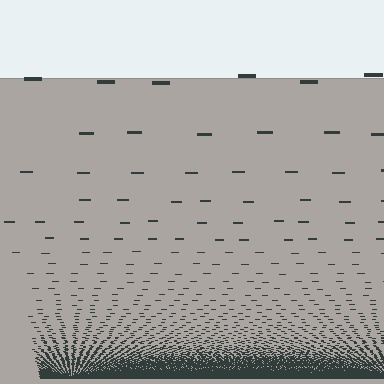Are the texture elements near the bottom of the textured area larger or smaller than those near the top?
Smaller. The gradient is inverted — elements near the bottom are smaller and denser.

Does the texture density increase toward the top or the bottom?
Density increases toward the bottom.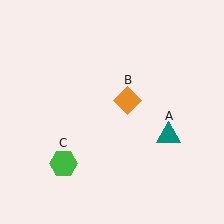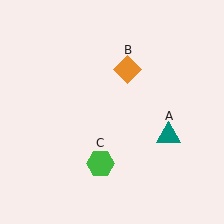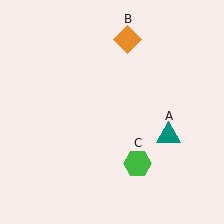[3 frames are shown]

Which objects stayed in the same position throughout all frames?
Teal triangle (object A) remained stationary.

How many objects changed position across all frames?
2 objects changed position: orange diamond (object B), green hexagon (object C).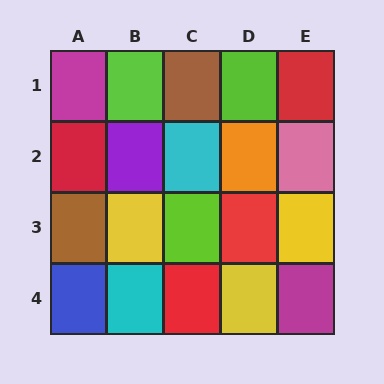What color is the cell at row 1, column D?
Lime.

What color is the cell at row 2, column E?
Pink.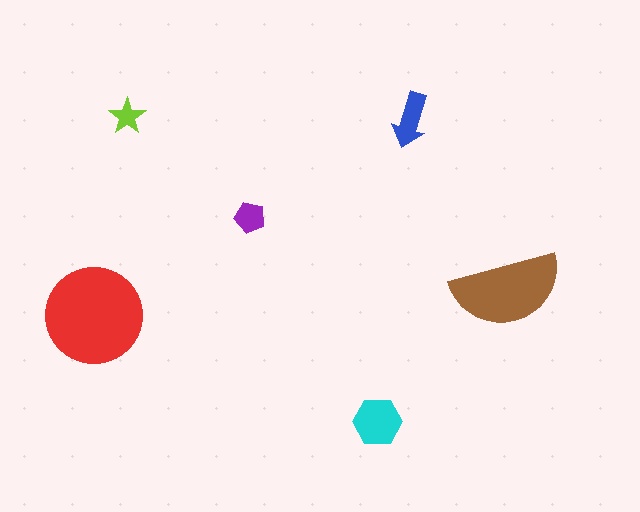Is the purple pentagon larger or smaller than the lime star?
Larger.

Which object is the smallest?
The lime star.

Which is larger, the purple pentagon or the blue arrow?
The blue arrow.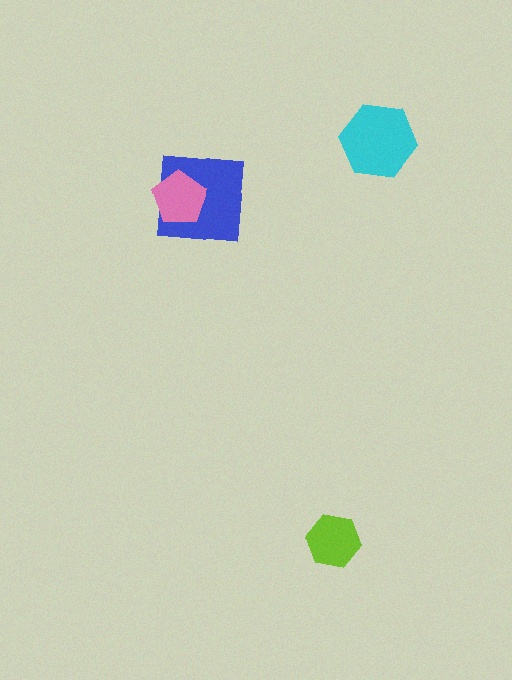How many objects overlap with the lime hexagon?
0 objects overlap with the lime hexagon.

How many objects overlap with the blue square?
1 object overlaps with the blue square.